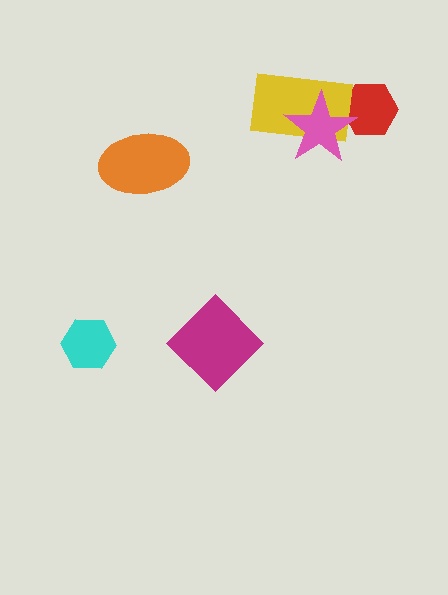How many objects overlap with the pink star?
2 objects overlap with the pink star.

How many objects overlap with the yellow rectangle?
2 objects overlap with the yellow rectangle.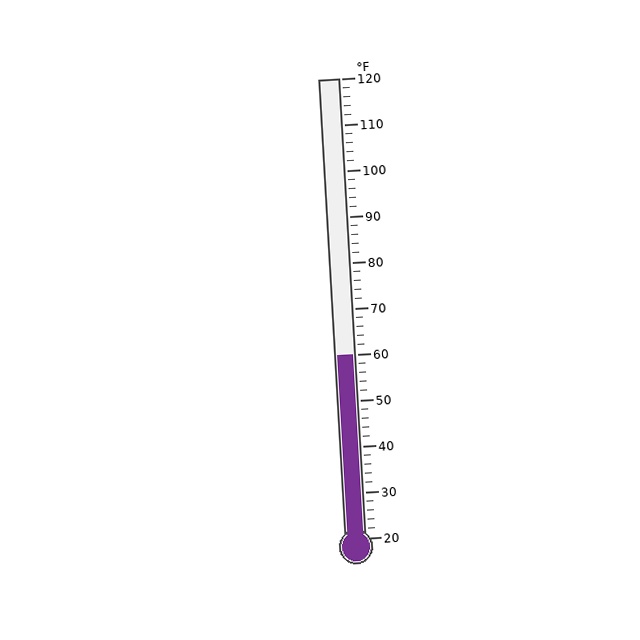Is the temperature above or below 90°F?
The temperature is below 90°F.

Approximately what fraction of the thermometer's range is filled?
The thermometer is filled to approximately 40% of its range.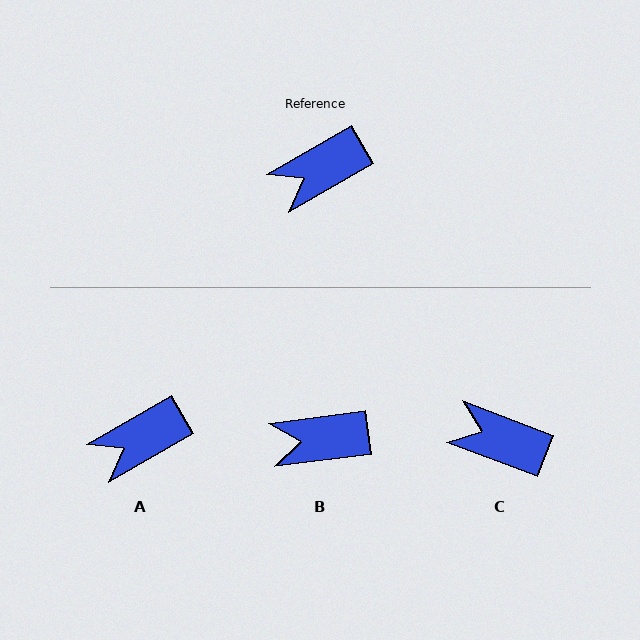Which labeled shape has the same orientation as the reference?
A.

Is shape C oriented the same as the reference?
No, it is off by about 51 degrees.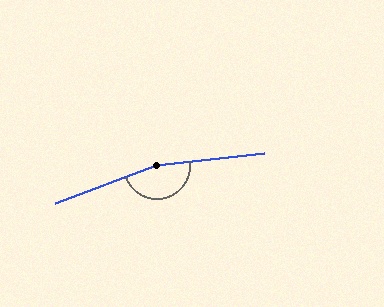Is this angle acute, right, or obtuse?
It is obtuse.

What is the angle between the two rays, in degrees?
Approximately 166 degrees.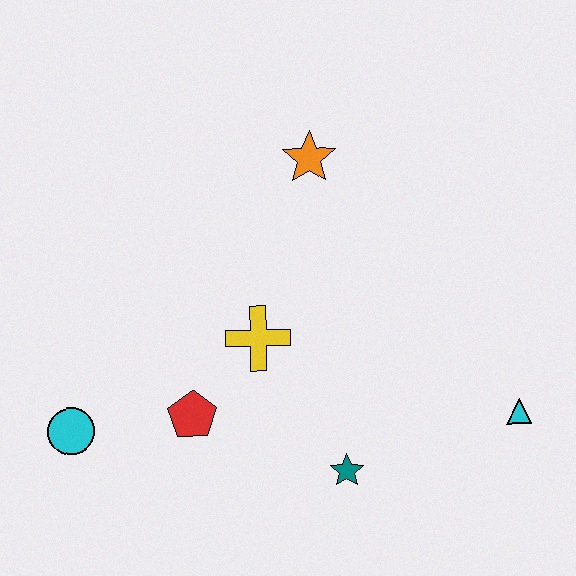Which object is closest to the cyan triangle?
The teal star is closest to the cyan triangle.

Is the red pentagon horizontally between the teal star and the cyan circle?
Yes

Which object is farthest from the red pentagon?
The cyan triangle is farthest from the red pentagon.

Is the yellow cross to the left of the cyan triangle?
Yes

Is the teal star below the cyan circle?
Yes